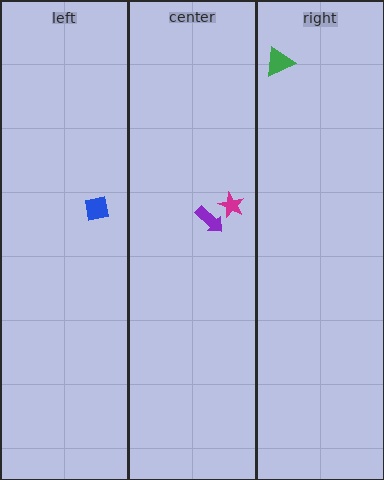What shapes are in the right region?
The green triangle.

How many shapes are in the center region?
2.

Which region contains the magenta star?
The center region.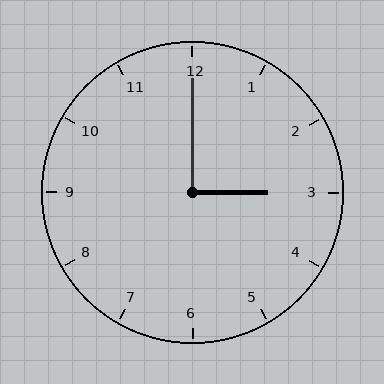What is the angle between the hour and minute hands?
Approximately 90 degrees.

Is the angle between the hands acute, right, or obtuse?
It is right.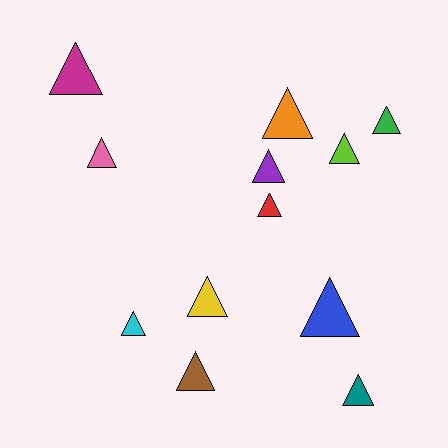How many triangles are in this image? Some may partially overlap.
There are 12 triangles.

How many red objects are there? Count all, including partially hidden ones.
There is 1 red object.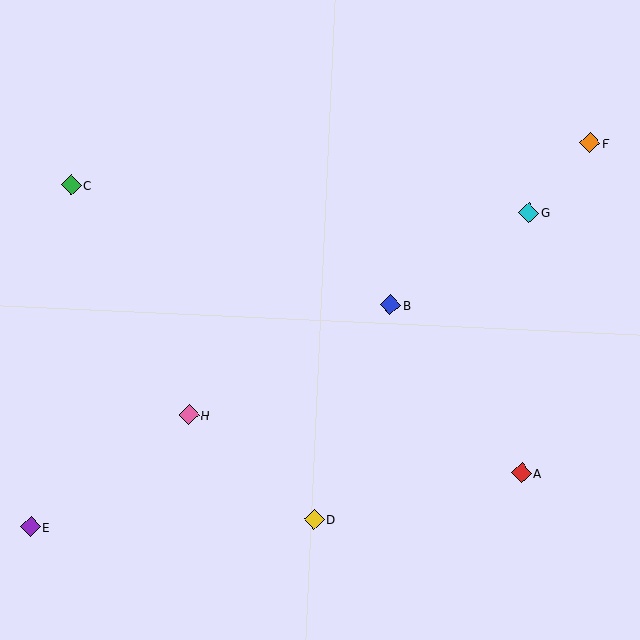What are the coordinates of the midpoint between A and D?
The midpoint between A and D is at (418, 496).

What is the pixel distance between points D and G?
The distance between D and G is 374 pixels.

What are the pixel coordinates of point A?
Point A is at (522, 473).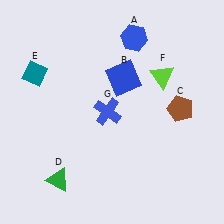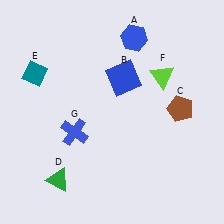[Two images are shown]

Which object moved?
The blue cross (G) moved left.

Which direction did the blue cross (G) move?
The blue cross (G) moved left.